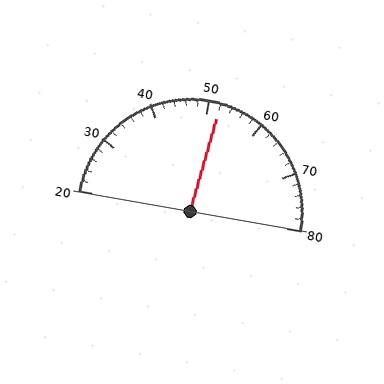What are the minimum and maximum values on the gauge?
The gauge ranges from 20 to 80.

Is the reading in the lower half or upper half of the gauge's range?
The reading is in the upper half of the range (20 to 80).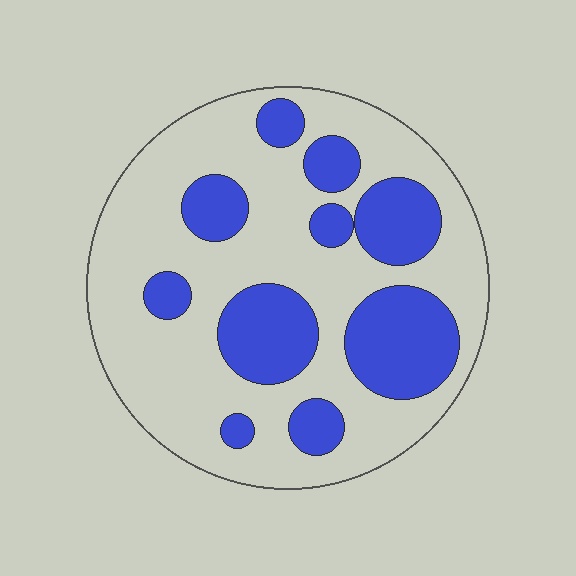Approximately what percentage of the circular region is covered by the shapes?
Approximately 30%.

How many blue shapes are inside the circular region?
10.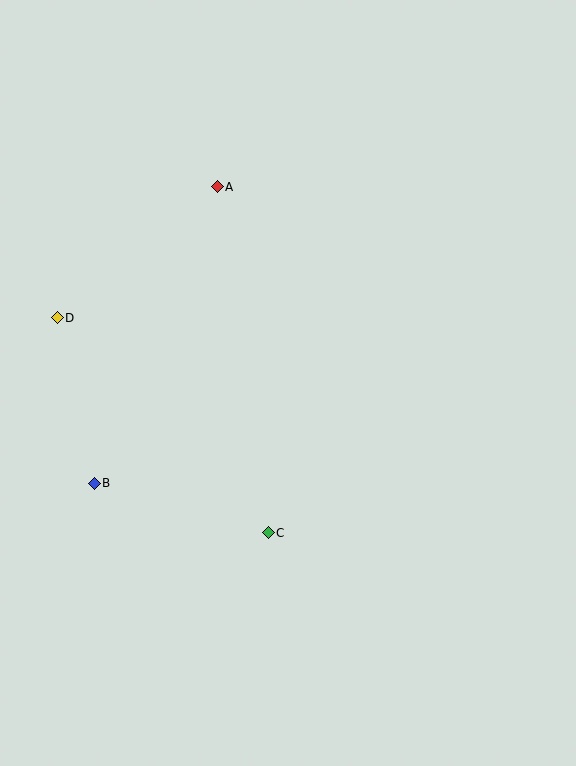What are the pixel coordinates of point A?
Point A is at (217, 187).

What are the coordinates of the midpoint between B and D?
The midpoint between B and D is at (76, 400).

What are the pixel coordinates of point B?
Point B is at (94, 483).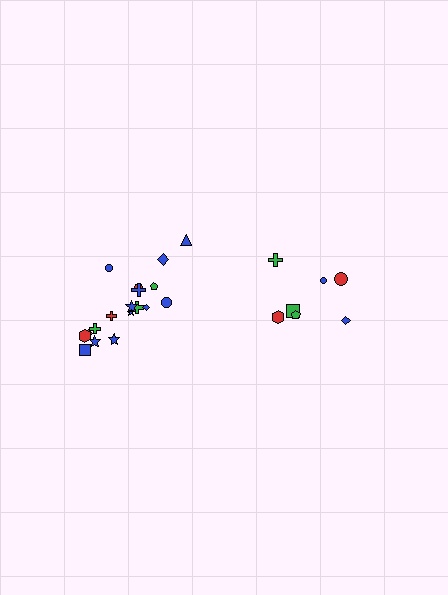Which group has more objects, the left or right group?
The left group.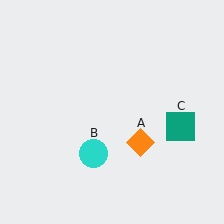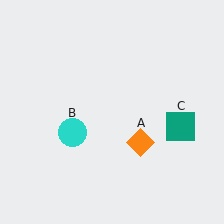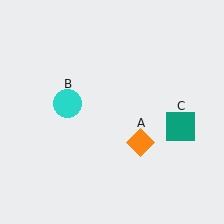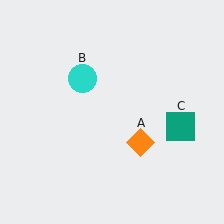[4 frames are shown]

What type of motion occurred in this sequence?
The cyan circle (object B) rotated clockwise around the center of the scene.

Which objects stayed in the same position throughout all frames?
Orange diamond (object A) and teal square (object C) remained stationary.